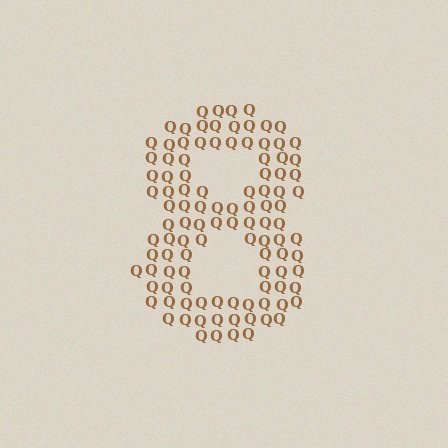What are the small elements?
The small elements are letter Q's.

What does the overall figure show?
The overall figure shows the digit 8.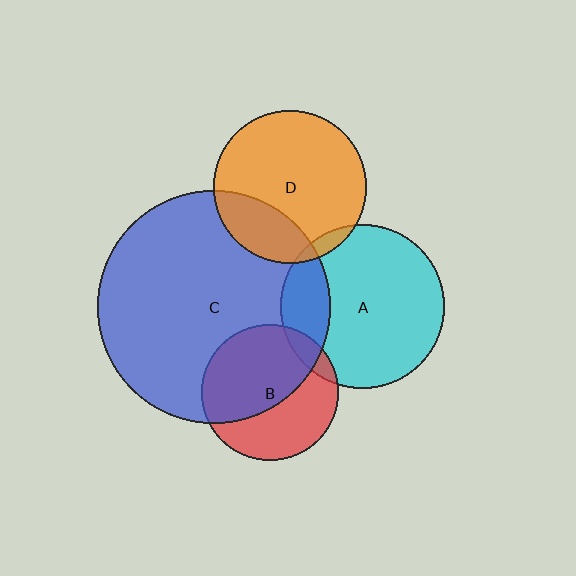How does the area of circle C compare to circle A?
Approximately 2.0 times.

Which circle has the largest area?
Circle C (blue).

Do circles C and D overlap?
Yes.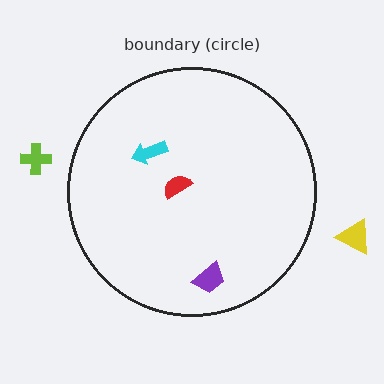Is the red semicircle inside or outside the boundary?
Inside.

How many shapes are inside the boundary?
3 inside, 2 outside.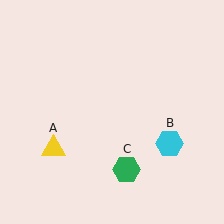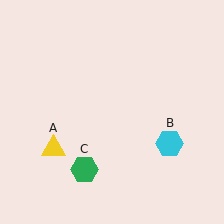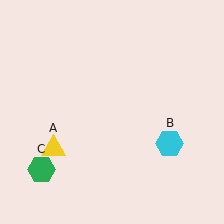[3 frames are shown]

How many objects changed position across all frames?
1 object changed position: green hexagon (object C).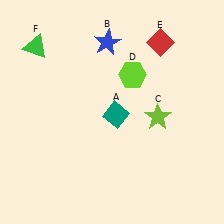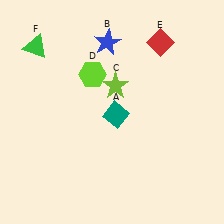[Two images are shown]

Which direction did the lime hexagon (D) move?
The lime hexagon (D) moved left.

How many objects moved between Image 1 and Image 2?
2 objects moved between the two images.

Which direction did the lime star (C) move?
The lime star (C) moved left.